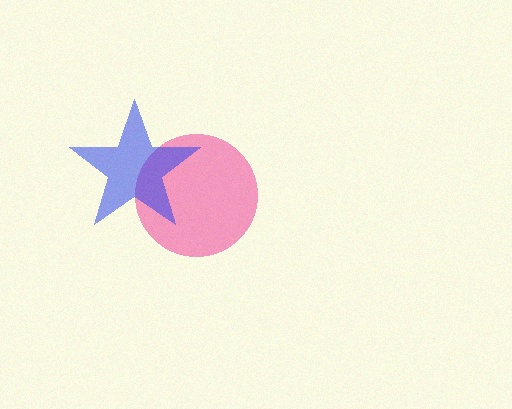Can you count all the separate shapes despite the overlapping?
Yes, there are 2 separate shapes.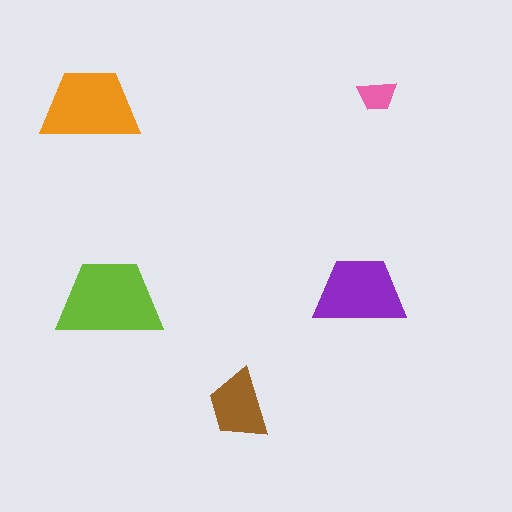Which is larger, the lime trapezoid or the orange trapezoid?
The lime one.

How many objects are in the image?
There are 5 objects in the image.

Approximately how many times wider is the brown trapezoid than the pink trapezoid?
About 2 times wider.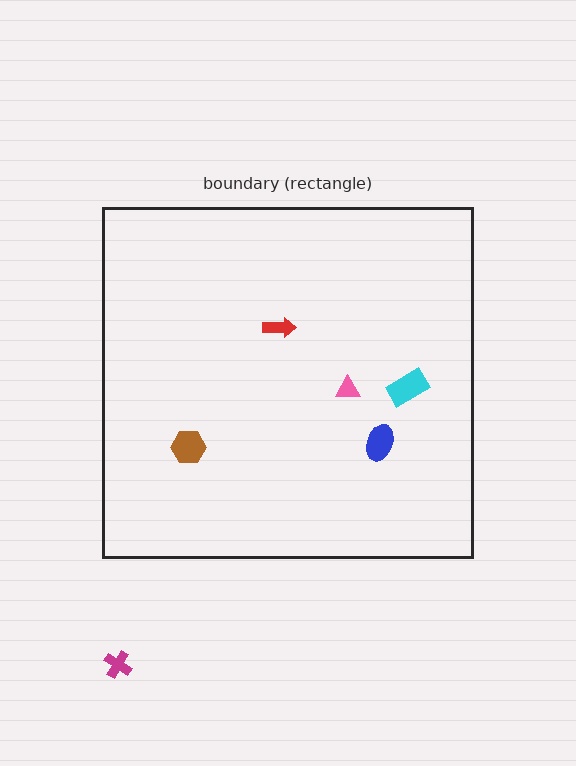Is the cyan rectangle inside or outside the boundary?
Inside.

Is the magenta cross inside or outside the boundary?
Outside.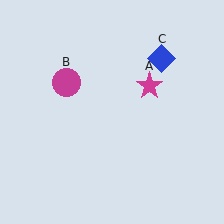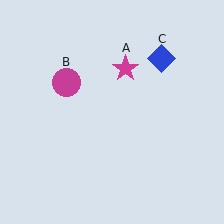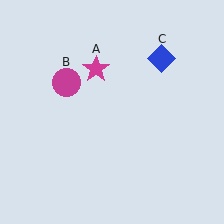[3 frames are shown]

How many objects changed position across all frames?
1 object changed position: magenta star (object A).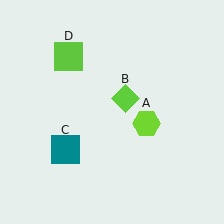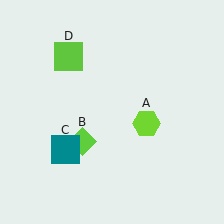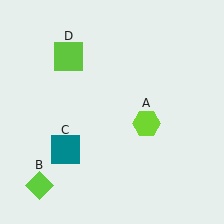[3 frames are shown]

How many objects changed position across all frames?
1 object changed position: lime diamond (object B).